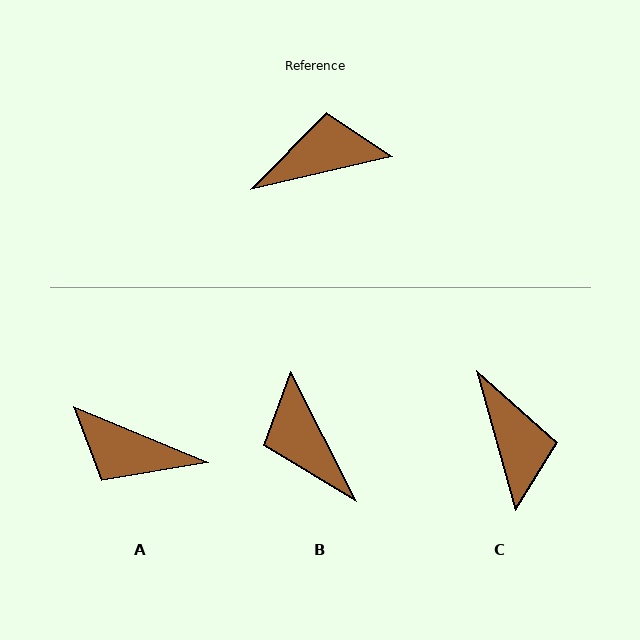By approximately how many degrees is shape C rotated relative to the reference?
Approximately 87 degrees clockwise.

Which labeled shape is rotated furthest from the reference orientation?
A, about 144 degrees away.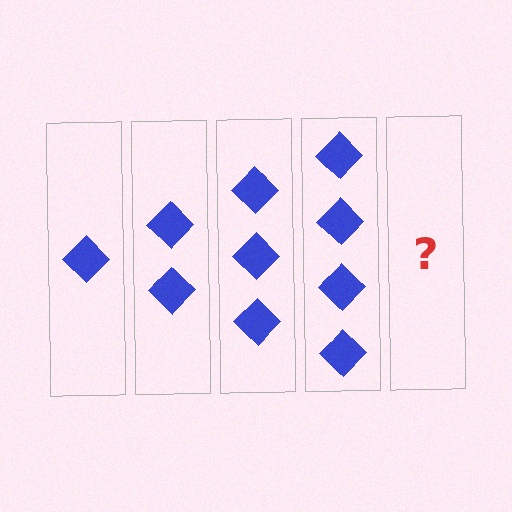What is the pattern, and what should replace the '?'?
The pattern is that each step adds one more diamond. The '?' should be 5 diamonds.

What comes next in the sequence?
The next element should be 5 diamonds.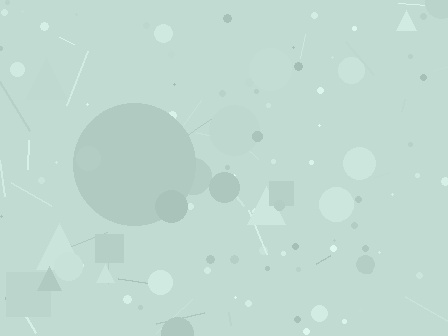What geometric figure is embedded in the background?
A circle is embedded in the background.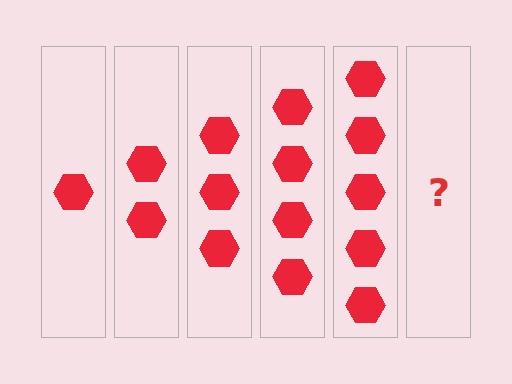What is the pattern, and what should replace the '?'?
The pattern is that each step adds one more hexagon. The '?' should be 6 hexagons.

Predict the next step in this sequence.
The next step is 6 hexagons.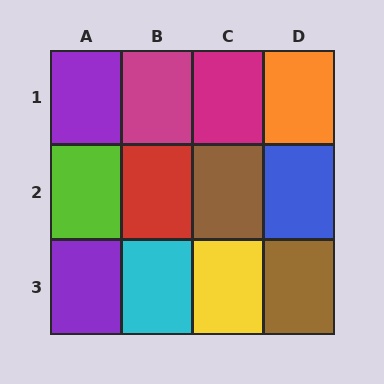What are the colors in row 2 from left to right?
Lime, red, brown, blue.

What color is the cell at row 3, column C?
Yellow.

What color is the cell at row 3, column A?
Purple.